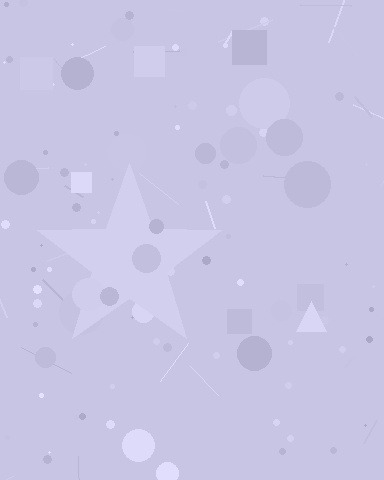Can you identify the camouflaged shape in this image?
The camouflaged shape is a star.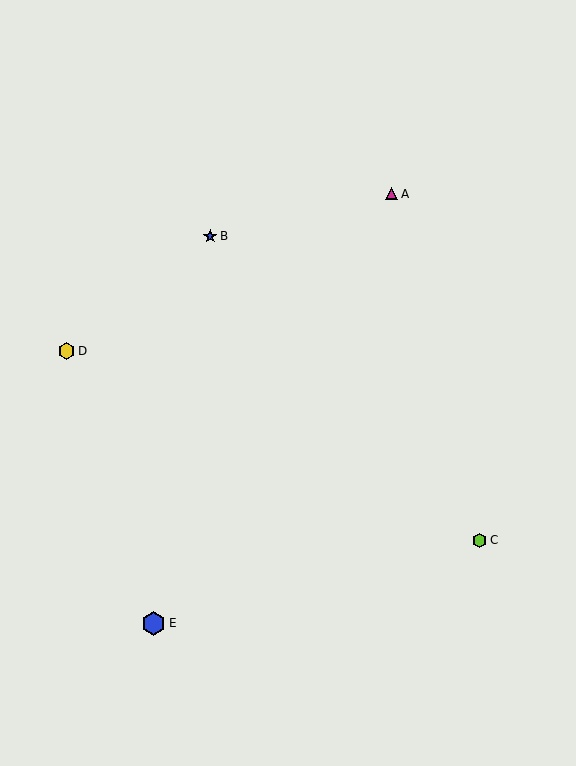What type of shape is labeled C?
Shape C is a lime hexagon.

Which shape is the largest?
The blue hexagon (labeled E) is the largest.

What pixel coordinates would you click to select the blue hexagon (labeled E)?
Click at (154, 623) to select the blue hexagon E.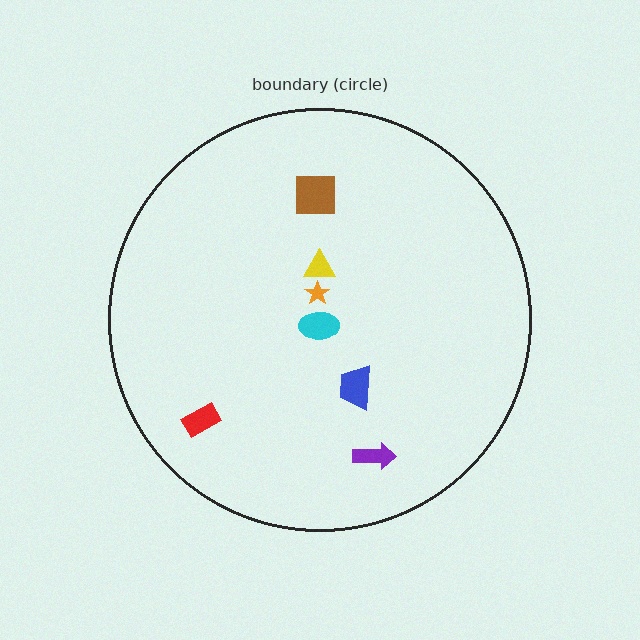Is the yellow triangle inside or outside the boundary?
Inside.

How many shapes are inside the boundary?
7 inside, 0 outside.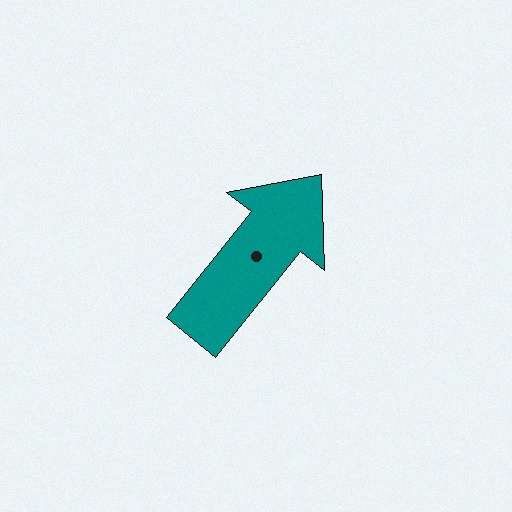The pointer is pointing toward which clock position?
Roughly 1 o'clock.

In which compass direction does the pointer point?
Northeast.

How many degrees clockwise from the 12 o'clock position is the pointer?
Approximately 39 degrees.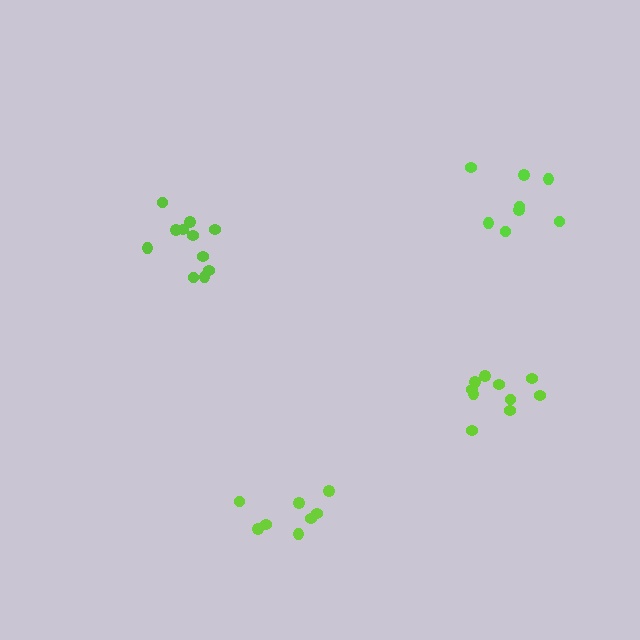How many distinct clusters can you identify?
There are 4 distinct clusters.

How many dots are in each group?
Group 1: 10 dots, Group 2: 11 dots, Group 3: 8 dots, Group 4: 8 dots (37 total).